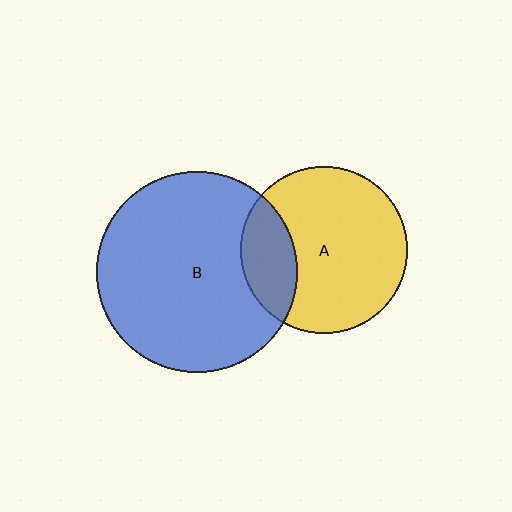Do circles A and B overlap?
Yes.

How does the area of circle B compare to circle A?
Approximately 1.5 times.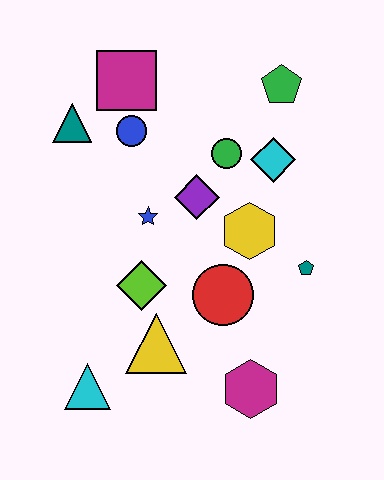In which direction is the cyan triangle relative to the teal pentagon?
The cyan triangle is to the left of the teal pentagon.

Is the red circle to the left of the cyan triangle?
No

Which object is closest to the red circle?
The yellow hexagon is closest to the red circle.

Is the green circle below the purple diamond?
No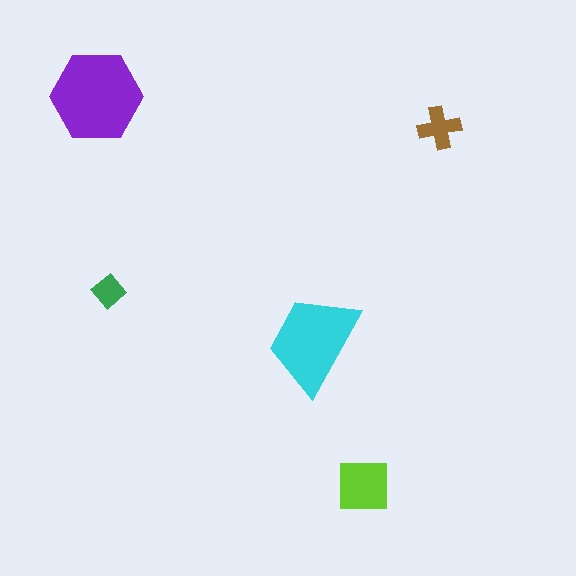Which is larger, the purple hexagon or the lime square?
The purple hexagon.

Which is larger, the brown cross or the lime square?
The lime square.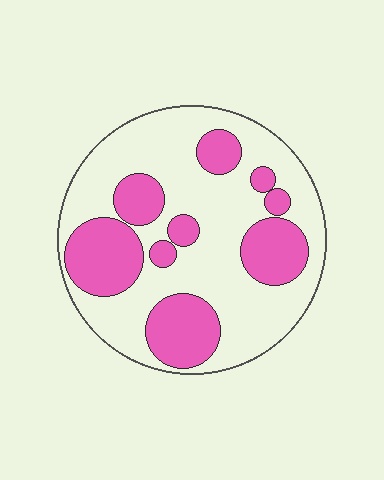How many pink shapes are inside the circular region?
9.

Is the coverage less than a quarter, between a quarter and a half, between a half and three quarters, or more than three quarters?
Between a quarter and a half.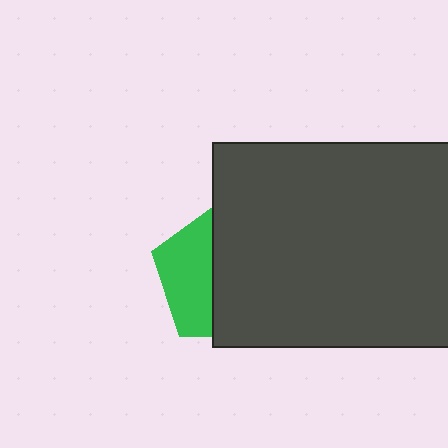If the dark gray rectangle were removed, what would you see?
You would see the complete green pentagon.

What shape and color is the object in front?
The object in front is a dark gray rectangle.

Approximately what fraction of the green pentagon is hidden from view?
Roughly 62% of the green pentagon is hidden behind the dark gray rectangle.